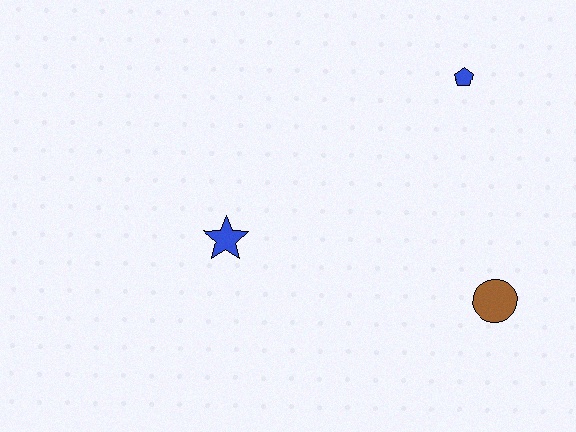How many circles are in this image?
There is 1 circle.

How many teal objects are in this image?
There are no teal objects.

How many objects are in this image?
There are 3 objects.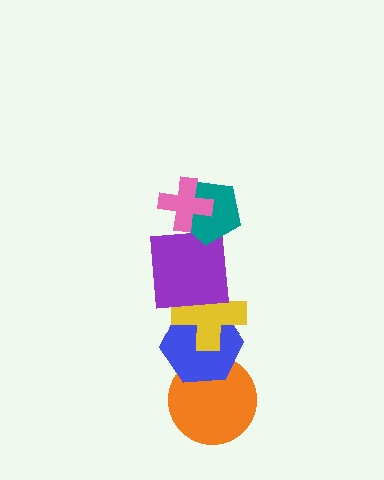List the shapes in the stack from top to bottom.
From top to bottom: the pink cross, the teal pentagon, the purple square, the yellow cross, the blue hexagon, the orange circle.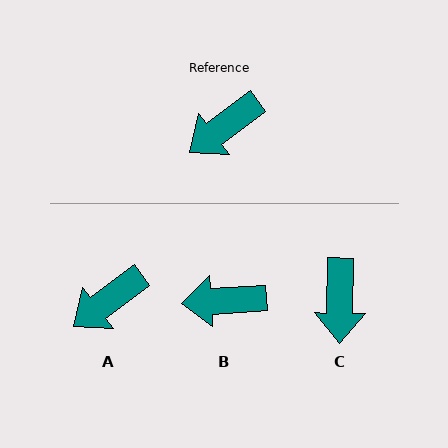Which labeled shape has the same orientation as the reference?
A.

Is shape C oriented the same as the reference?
No, it is off by about 52 degrees.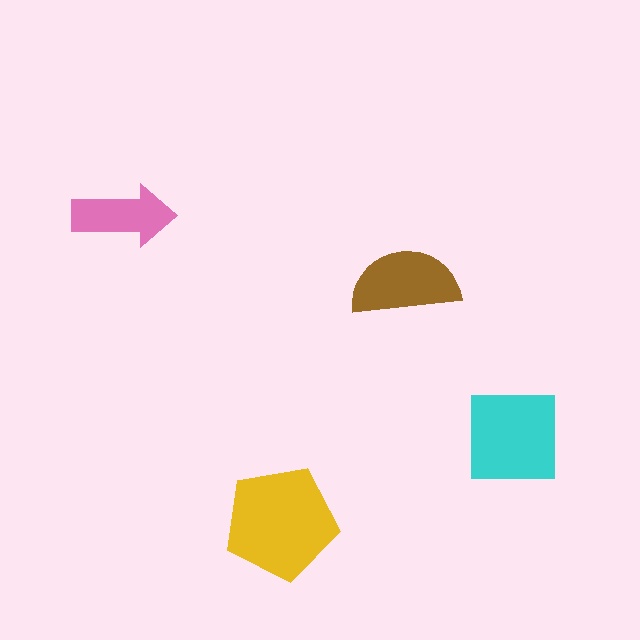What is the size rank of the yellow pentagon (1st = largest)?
1st.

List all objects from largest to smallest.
The yellow pentagon, the cyan square, the brown semicircle, the pink arrow.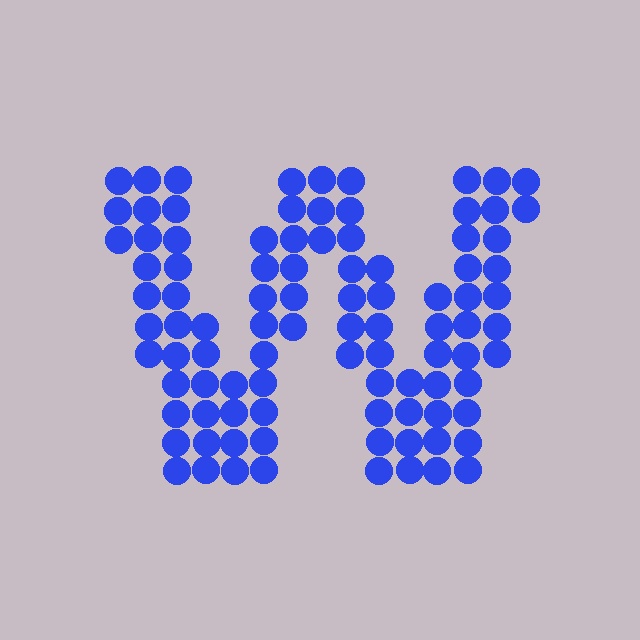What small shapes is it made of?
It is made of small circles.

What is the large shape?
The large shape is the letter W.